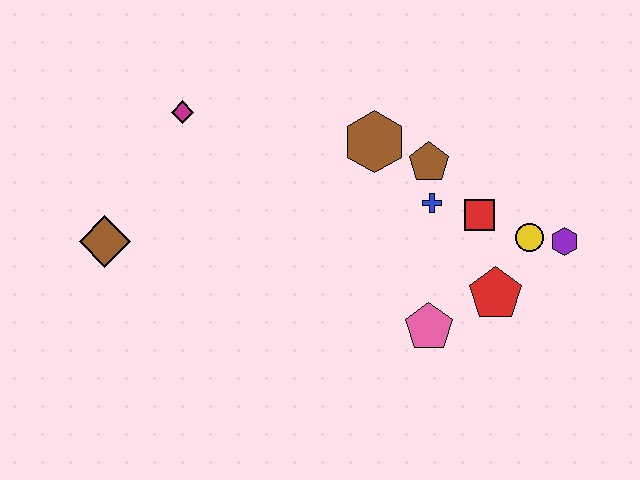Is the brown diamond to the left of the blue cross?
Yes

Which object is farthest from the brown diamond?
The purple hexagon is farthest from the brown diamond.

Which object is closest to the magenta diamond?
The brown diamond is closest to the magenta diamond.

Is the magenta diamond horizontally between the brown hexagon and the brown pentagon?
No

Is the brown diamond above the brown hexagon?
No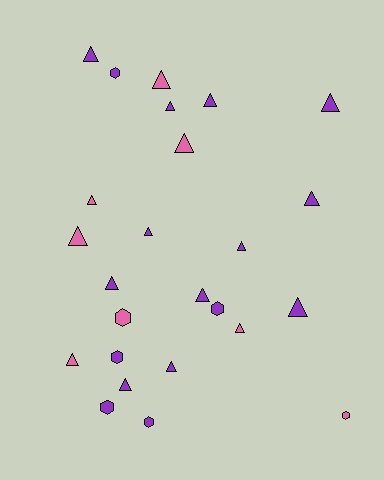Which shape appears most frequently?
Triangle, with 18 objects.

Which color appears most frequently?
Purple, with 17 objects.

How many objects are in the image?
There are 25 objects.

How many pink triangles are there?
There are 6 pink triangles.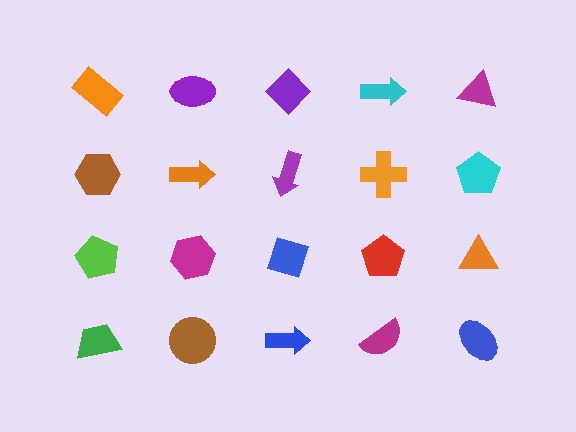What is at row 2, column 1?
A brown hexagon.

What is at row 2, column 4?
An orange cross.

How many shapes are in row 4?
5 shapes.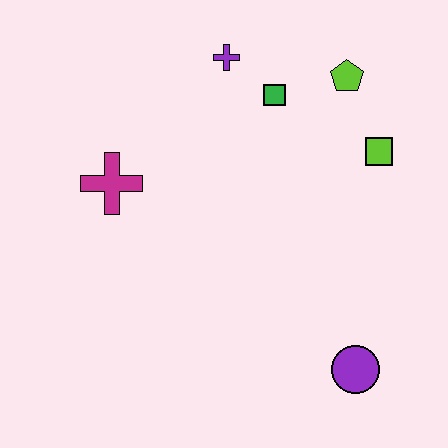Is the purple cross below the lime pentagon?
No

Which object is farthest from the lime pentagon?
The purple circle is farthest from the lime pentagon.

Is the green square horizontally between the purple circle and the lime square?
No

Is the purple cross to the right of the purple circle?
No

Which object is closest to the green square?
The purple cross is closest to the green square.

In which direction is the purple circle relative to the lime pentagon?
The purple circle is below the lime pentagon.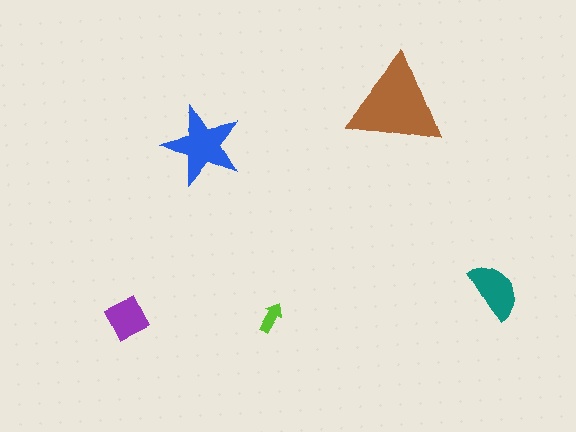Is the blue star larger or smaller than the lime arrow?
Larger.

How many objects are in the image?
There are 5 objects in the image.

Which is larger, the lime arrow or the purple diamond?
The purple diamond.